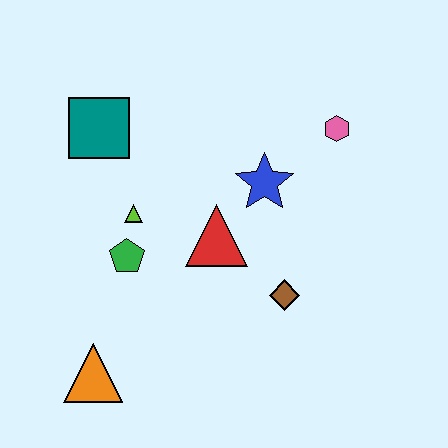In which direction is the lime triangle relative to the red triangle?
The lime triangle is to the left of the red triangle.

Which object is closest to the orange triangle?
The green pentagon is closest to the orange triangle.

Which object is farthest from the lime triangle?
The pink hexagon is farthest from the lime triangle.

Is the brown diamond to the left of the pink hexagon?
Yes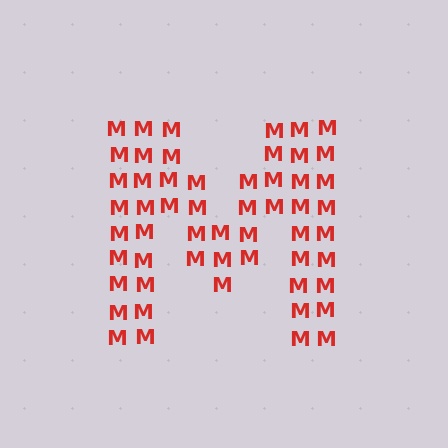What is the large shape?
The large shape is the letter M.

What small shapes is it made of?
It is made of small letter M's.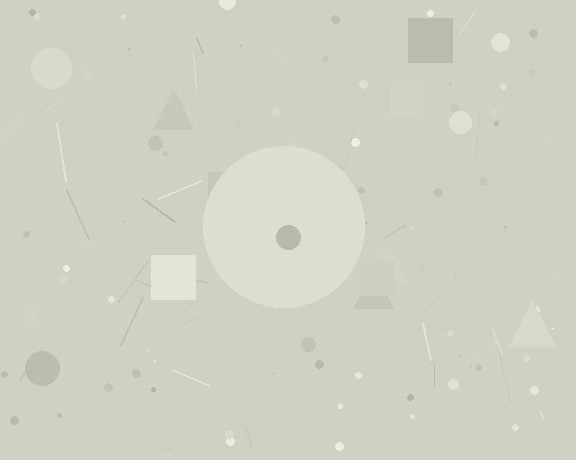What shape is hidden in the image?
A circle is hidden in the image.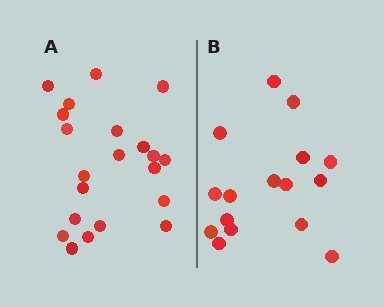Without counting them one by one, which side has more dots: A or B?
Region A (the left region) has more dots.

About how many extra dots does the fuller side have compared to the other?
Region A has about 5 more dots than region B.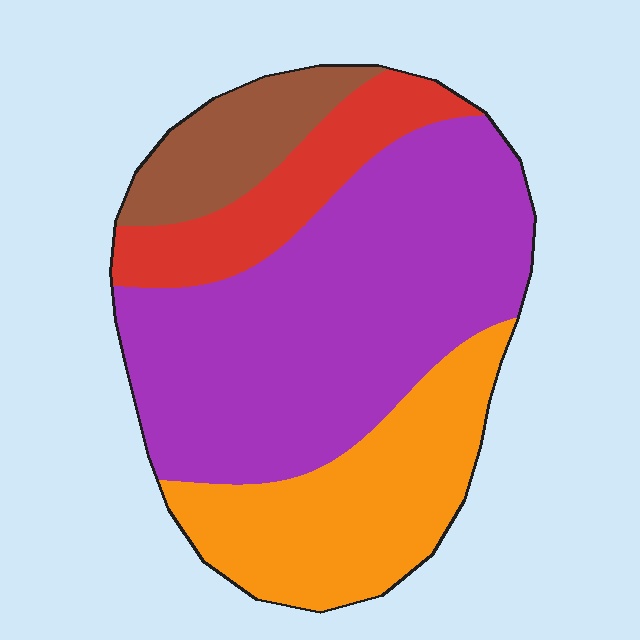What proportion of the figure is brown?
Brown covers around 10% of the figure.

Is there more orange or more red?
Orange.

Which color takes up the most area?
Purple, at roughly 50%.